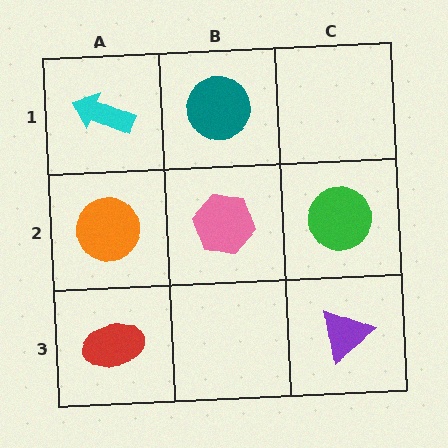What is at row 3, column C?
A purple triangle.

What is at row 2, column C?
A green circle.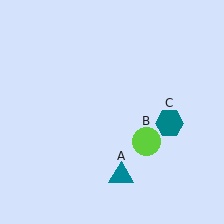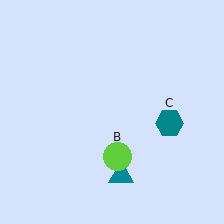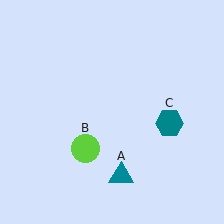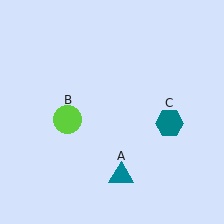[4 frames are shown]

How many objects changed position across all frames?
1 object changed position: lime circle (object B).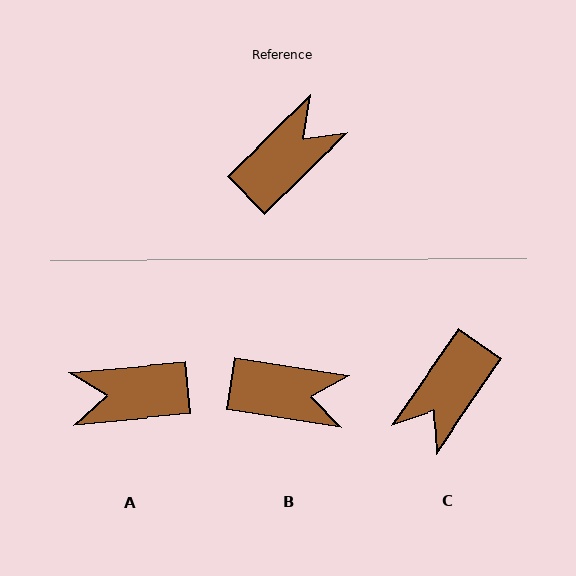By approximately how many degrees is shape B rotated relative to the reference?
Approximately 53 degrees clockwise.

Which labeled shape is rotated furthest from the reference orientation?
C, about 169 degrees away.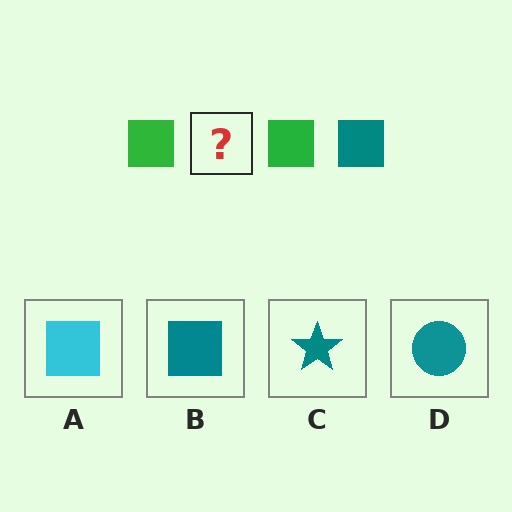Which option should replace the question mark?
Option B.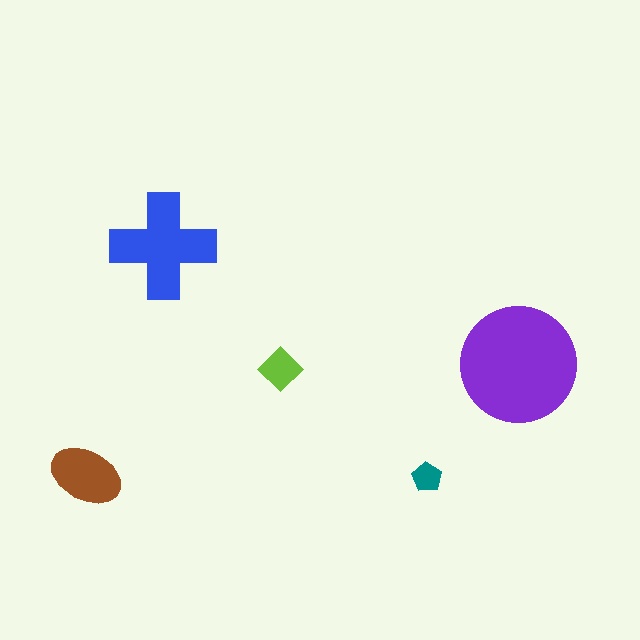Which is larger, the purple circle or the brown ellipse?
The purple circle.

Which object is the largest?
The purple circle.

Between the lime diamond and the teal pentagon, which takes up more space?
The lime diamond.